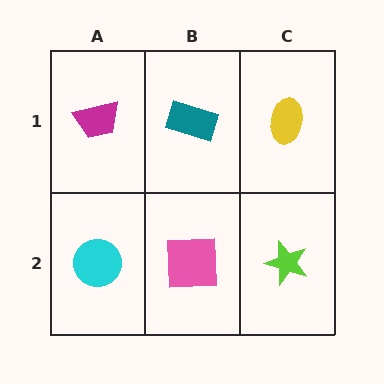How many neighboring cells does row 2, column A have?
2.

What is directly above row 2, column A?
A magenta trapezoid.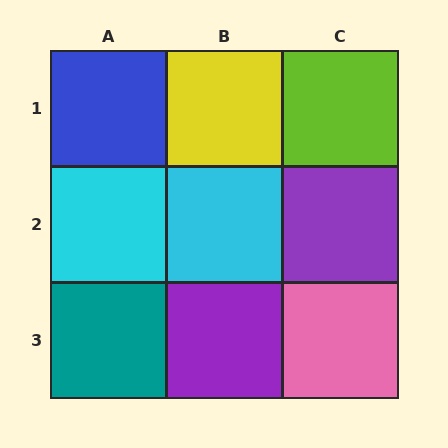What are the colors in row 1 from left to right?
Blue, yellow, lime.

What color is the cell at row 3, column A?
Teal.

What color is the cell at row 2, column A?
Cyan.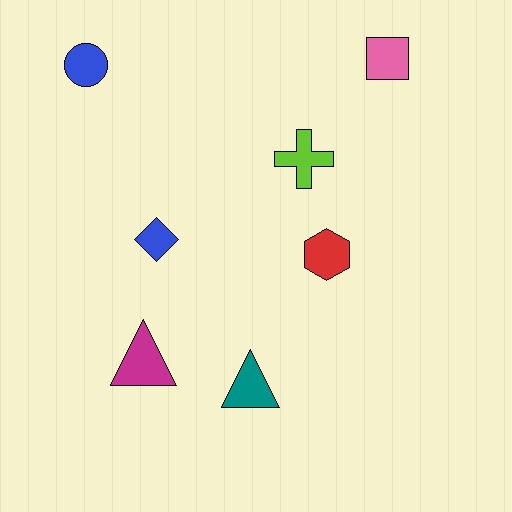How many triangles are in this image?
There are 2 triangles.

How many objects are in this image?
There are 7 objects.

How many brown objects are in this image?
There are no brown objects.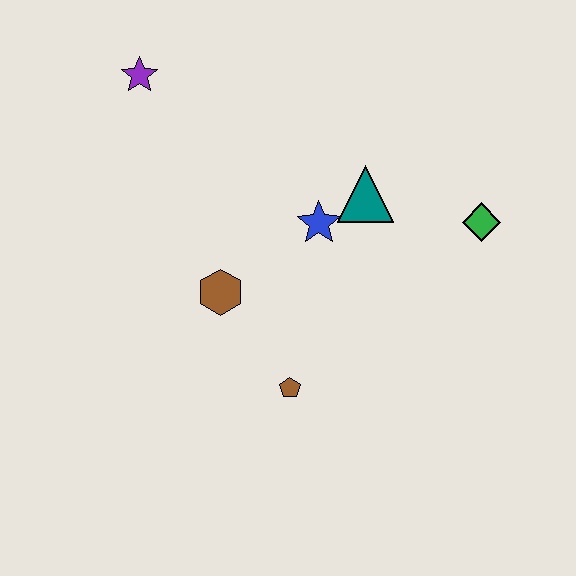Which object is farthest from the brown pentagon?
The purple star is farthest from the brown pentagon.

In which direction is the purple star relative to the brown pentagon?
The purple star is above the brown pentagon.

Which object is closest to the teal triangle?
The blue star is closest to the teal triangle.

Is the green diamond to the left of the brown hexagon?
No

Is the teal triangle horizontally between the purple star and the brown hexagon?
No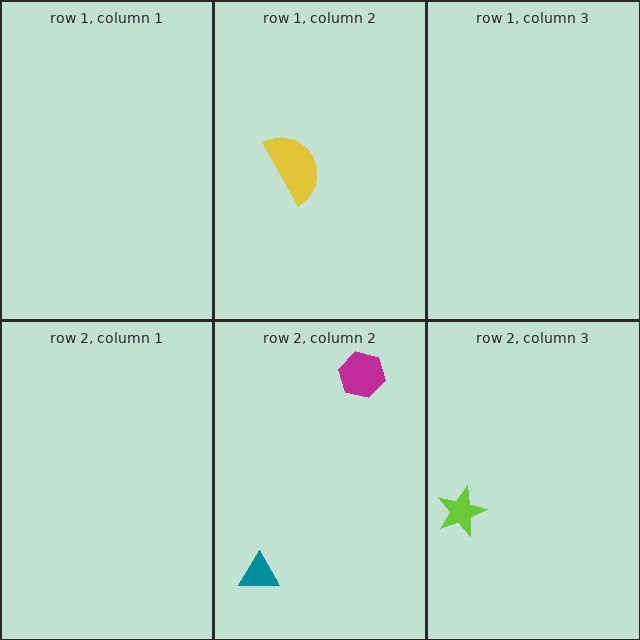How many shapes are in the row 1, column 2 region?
1.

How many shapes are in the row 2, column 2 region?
2.